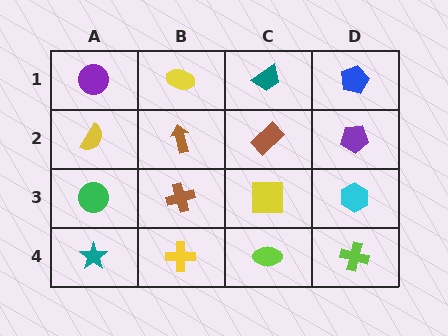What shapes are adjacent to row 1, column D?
A purple pentagon (row 2, column D), a teal trapezoid (row 1, column C).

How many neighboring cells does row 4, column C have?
3.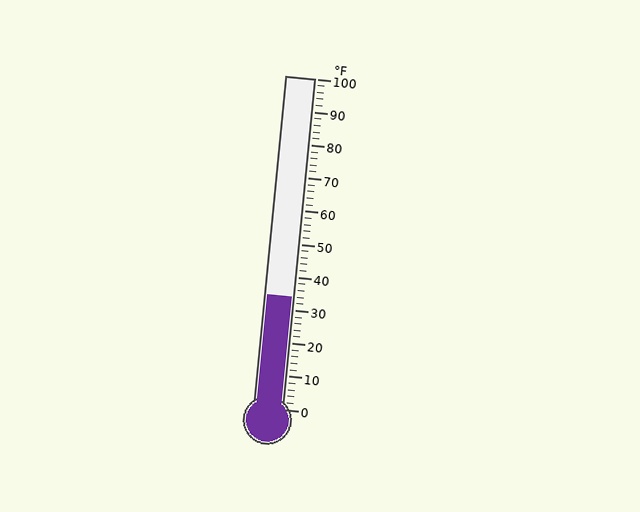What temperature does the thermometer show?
The thermometer shows approximately 34°F.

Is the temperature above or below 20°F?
The temperature is above 20°F.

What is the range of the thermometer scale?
The thermometer scale ranges from 0°F to 100°F.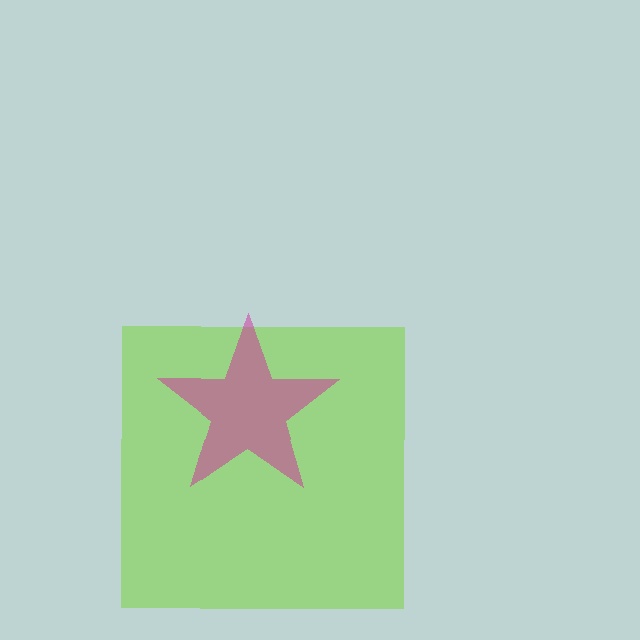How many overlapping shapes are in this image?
There are 2 overlapping shapes in the image.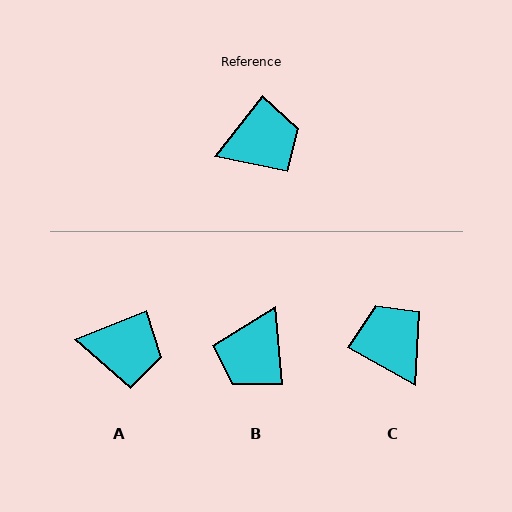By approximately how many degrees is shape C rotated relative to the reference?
Approximately 98 degrees counter-clockwise.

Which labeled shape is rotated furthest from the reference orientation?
B, about 137 degrees away.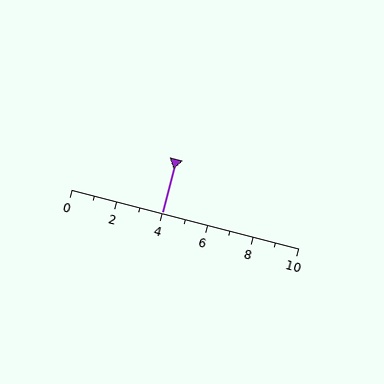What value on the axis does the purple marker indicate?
The marker indicates approximately 4.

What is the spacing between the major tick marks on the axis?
The major ticks are spaced 2 apart.